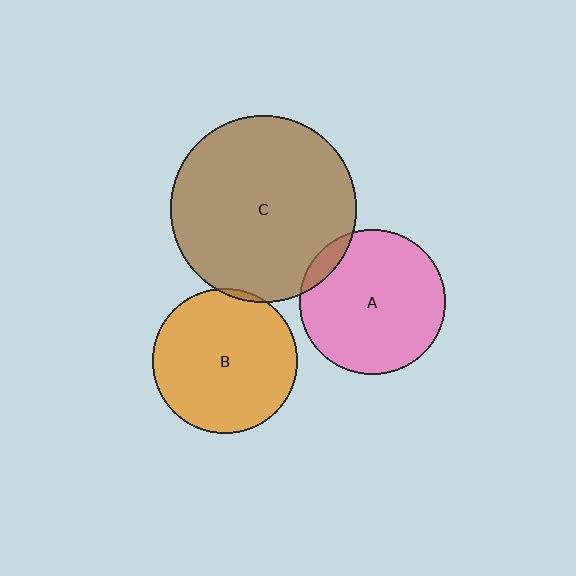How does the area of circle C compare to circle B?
Approximately 1.7 times.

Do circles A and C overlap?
Yes.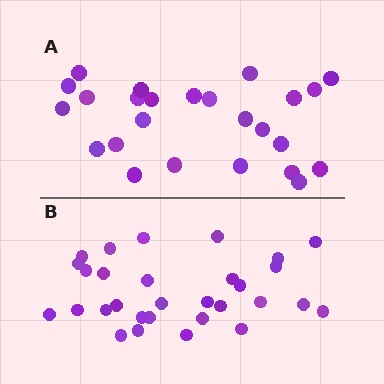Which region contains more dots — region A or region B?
Region B (the bottom region) has more dots.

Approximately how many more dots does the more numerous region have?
Region B has about 5 more dots than region A.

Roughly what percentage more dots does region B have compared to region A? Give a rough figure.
About 20% more.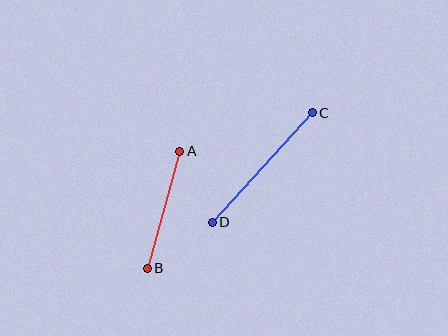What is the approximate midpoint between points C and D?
The midpoint is at approximately (262, 168) pixels.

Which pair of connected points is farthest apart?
Points C and D are farthest apart.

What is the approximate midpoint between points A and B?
The midpoint is at approximately (163, 210) pixels.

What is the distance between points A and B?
The distance is approximately 121 pixels.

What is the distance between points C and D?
The distance is approximately 149 pixels.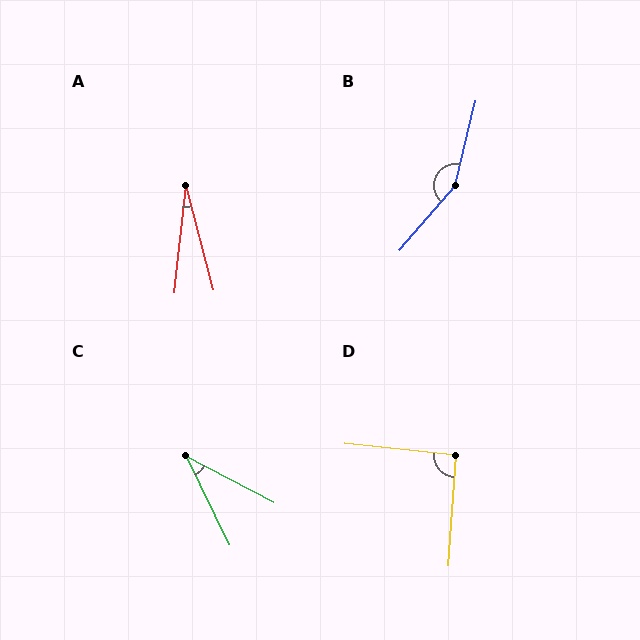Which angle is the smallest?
A, at approximately 21 degrees.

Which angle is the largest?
B, at approximately 153 degrees.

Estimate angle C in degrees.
Approximately 36 degrees.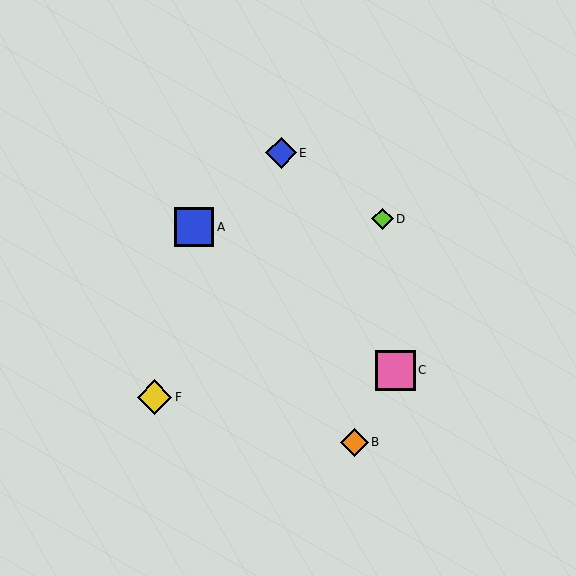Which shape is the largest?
The pink square (labeled C) is the largest.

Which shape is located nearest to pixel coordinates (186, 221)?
The blue square (labeled A) at (194, 227) is nearest to that location.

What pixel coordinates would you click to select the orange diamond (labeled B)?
Click at (354, 442) to select the orange diamond B.